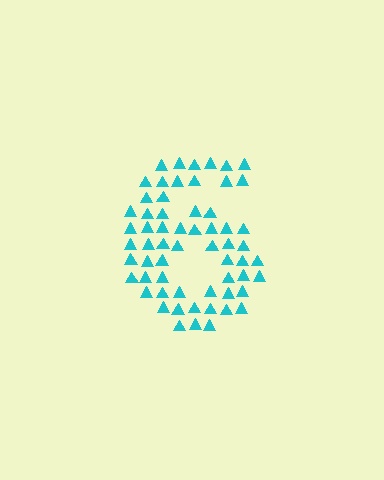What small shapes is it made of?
It is made of small triangles.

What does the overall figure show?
The overall figure shows the digit 6.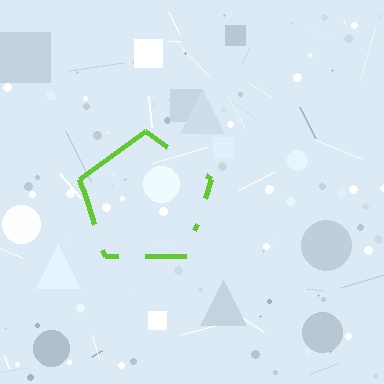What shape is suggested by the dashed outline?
The dashed outline suggests a pentagon.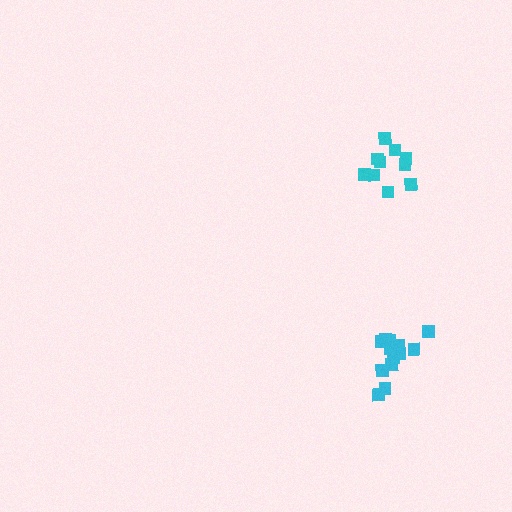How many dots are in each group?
Group 1: 14 dots, Group 2: 10 dots (24 total).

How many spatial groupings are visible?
There are 2 spatial groupings.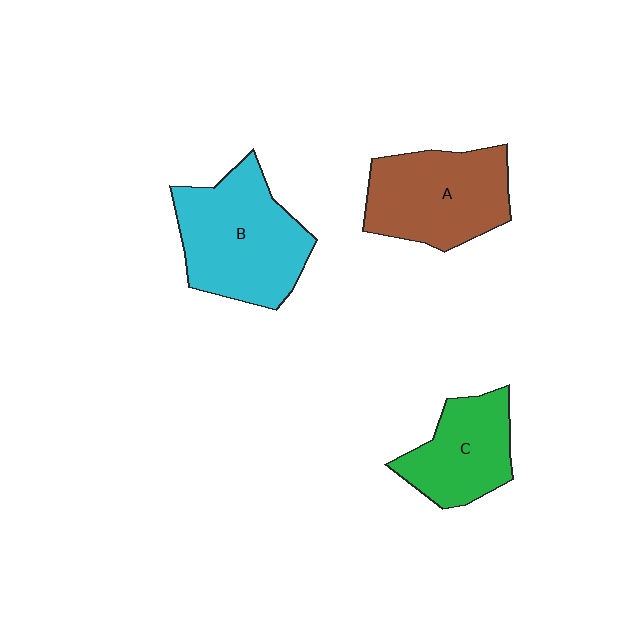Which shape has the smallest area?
Shape C (green).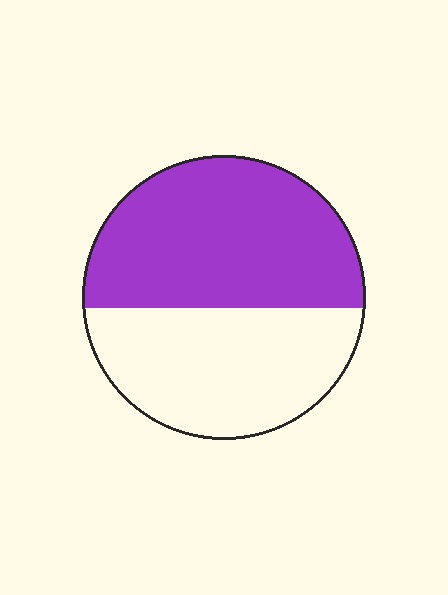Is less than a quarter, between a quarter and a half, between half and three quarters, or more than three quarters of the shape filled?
Between half and three quarters.